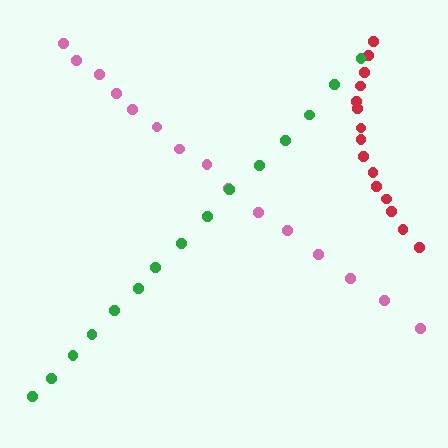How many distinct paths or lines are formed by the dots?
There are 3 distinct paths.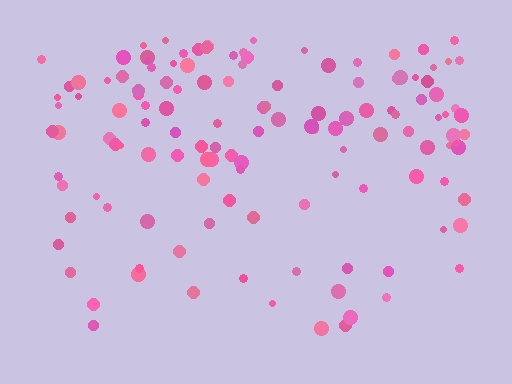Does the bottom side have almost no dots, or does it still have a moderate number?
Still a moderate number, just noticeably fewer than the top.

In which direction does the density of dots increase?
From bottom to top, with the top side densest.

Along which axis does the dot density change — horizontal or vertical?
Vertical.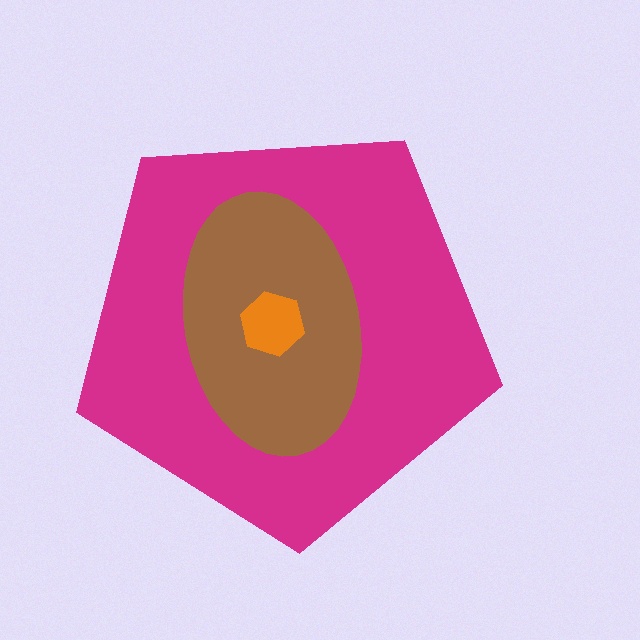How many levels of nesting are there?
3.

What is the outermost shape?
The magenta pentagon.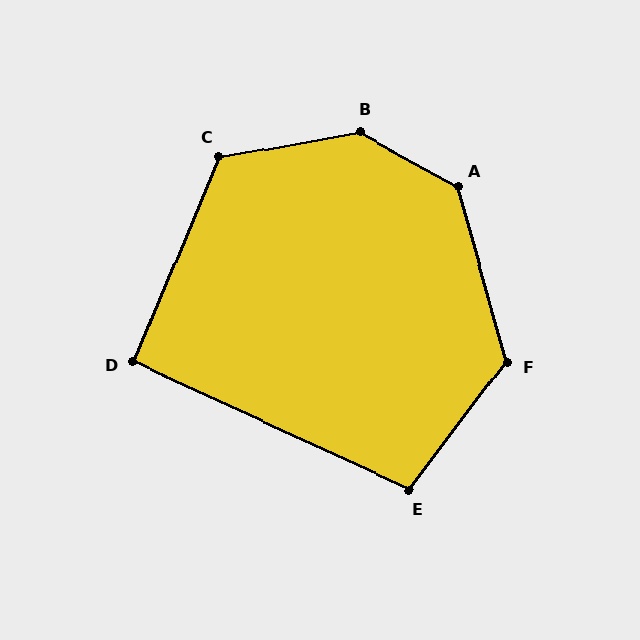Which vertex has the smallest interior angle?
D, at approximately 92 degrees.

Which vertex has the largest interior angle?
B, at approximately 141 degrees.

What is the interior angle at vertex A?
Approximately 135 degrees (obtuse).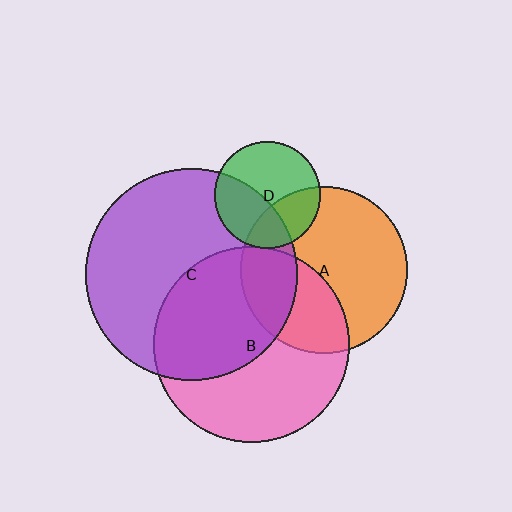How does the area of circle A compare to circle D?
Approximately 2.5 times.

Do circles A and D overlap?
Yes.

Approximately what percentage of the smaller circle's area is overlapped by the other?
Approximately 30%.